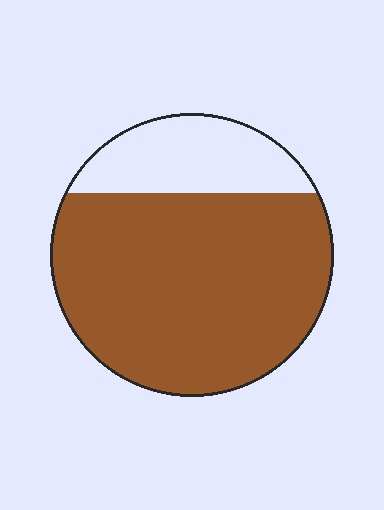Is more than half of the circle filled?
Yes.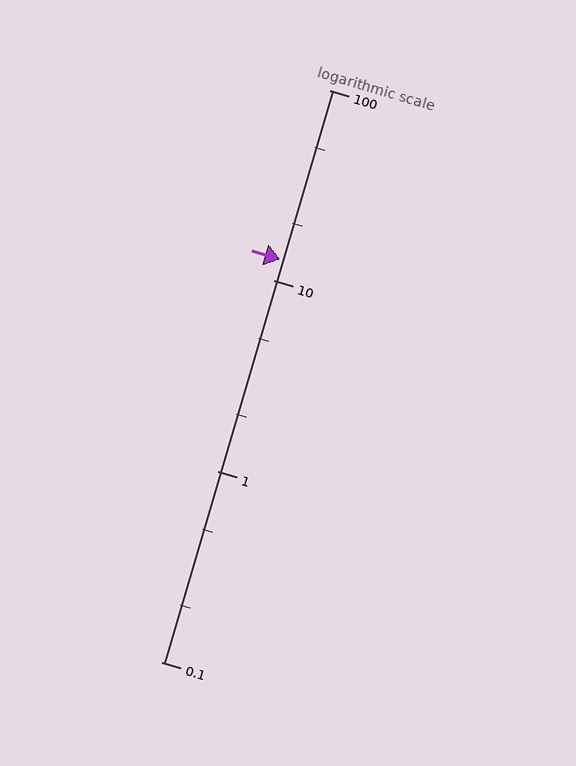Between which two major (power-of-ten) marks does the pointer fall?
The pointer is between 10 and 100.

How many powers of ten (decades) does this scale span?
The scale spans 3 decades, from 0.1 to 100.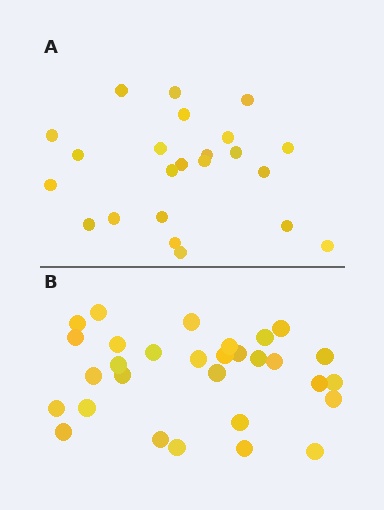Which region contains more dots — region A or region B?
Region B (the bottom region) has more dots.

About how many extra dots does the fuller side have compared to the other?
Region B has roughly 8 or so more dots than region A.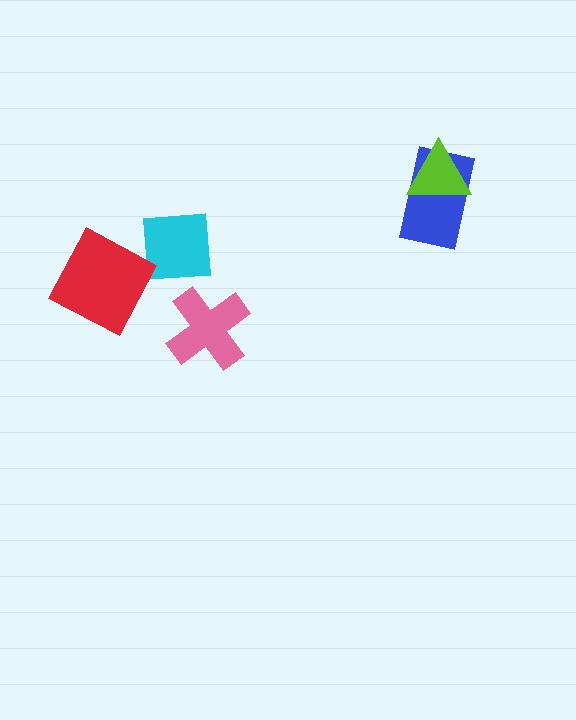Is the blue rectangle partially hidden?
Yes, it is partially covered by another shape.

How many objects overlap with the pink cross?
0 objects overlap with the pink cross.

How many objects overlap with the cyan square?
0 objects overlap with the cyan square.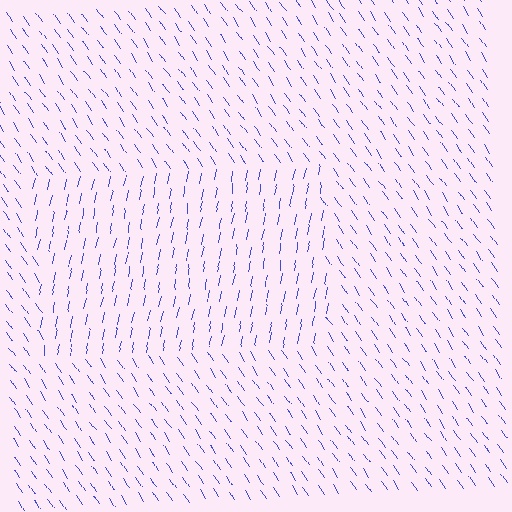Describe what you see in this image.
The image is filled with small blue line segments. A rectangle region in the image has lines oriented differently from the surrounding lines, creating a visible texture boundary.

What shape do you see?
I see a rectangle.